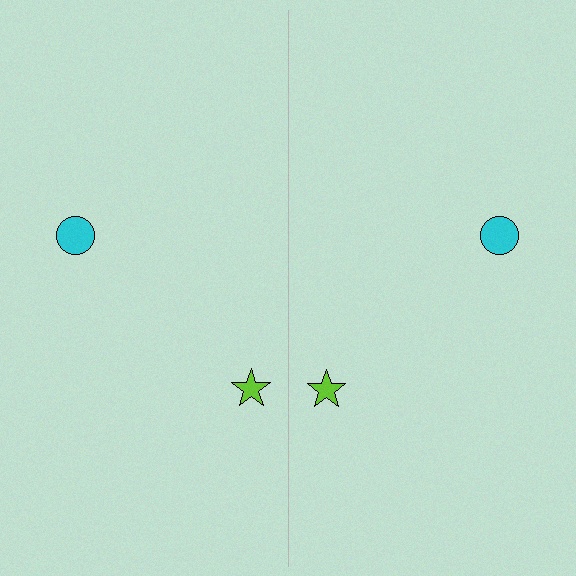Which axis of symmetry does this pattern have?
The pattern has a vertical axis of symmetry running through the center of the image.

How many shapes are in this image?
There are 4 shapes in this image.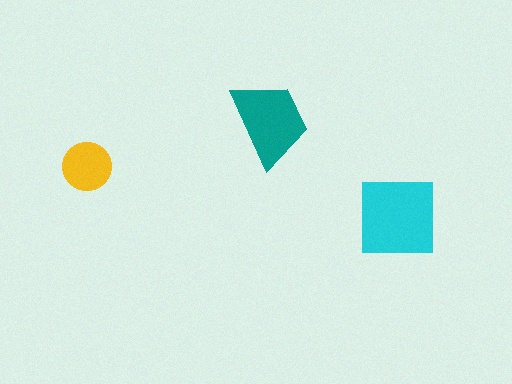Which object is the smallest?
The yellow circle.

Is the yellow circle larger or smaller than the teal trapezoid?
Smaller.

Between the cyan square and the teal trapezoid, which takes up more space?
The cyan square.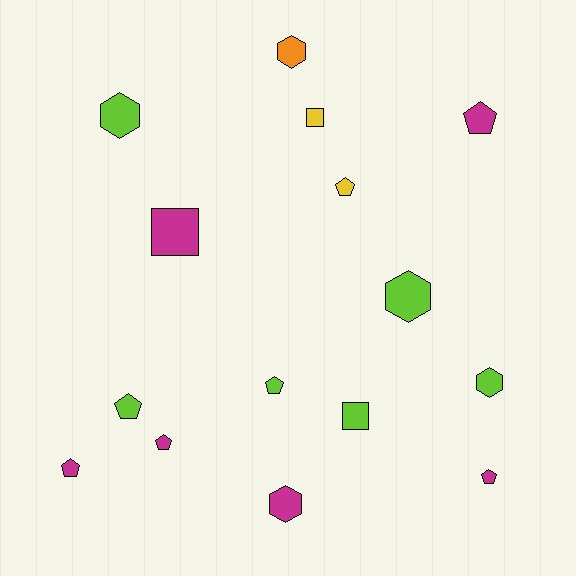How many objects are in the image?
There are 15 objects.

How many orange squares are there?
There are no orange squares.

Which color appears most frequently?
Lime, with 6 objects.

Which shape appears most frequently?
Pentagon, with 7 objects.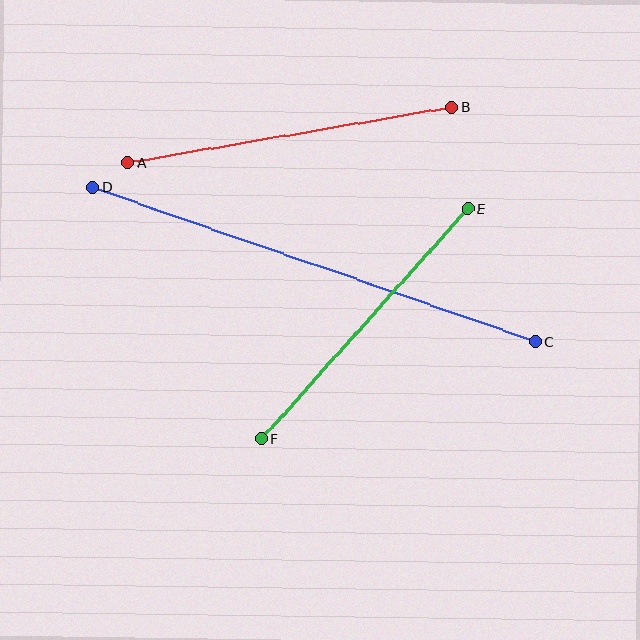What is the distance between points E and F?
The distance is approximately 309 pixels.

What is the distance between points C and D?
The distance is approximately 468 pixels.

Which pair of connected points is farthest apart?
Points C and D are farthest apart.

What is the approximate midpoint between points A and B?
The midpoint is at approximately (290, 135) pixels.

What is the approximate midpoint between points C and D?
The midpoint is at approximately (314, 264) pixels.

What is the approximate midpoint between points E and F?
The midpoint is at approximately (365, 324) pixels.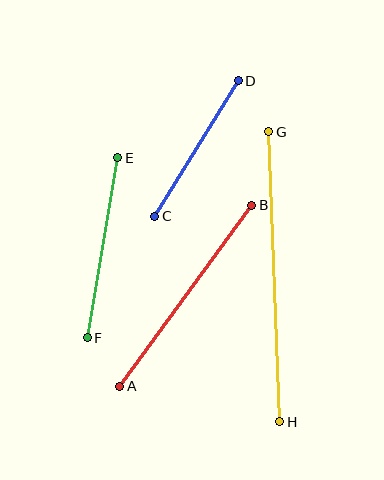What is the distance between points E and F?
The distance is approximately 183 pixels.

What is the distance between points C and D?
The distance is approximately 159 pixels.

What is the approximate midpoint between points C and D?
The midpoint is at approximately (196, 149) pixels.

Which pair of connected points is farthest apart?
Points G and H are farthest apart.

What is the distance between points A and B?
The distance is approximately 224 pixels.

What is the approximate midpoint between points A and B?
The midpoint is at approximately (186, 296) pixels.